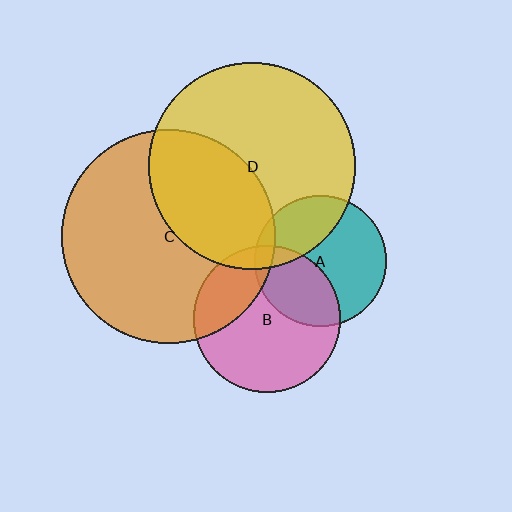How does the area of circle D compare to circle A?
Approximately 2.5 times.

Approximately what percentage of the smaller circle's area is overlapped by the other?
Approximately 30%.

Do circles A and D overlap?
Yes.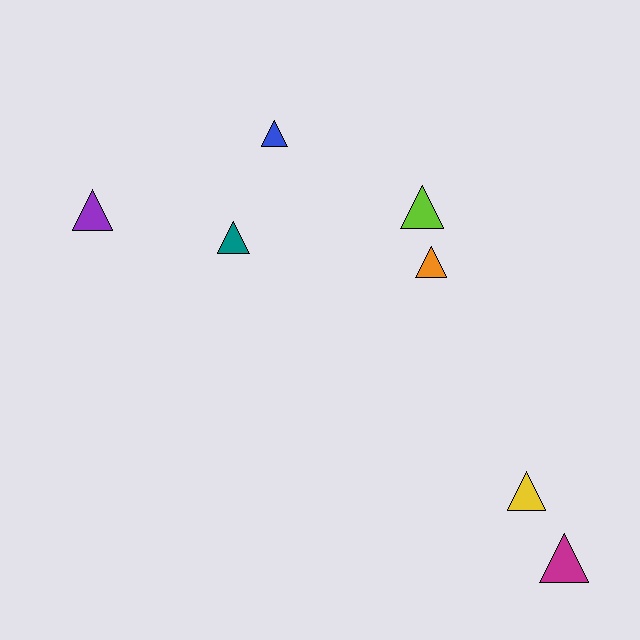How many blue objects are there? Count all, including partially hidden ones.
There is 1 blue object.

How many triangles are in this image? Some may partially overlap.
There are 7 triangles.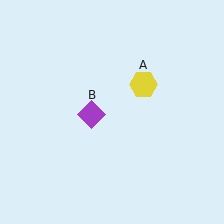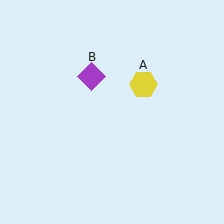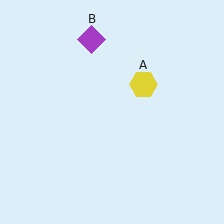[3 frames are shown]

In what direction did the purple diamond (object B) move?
The purple diamond (object B) moved up.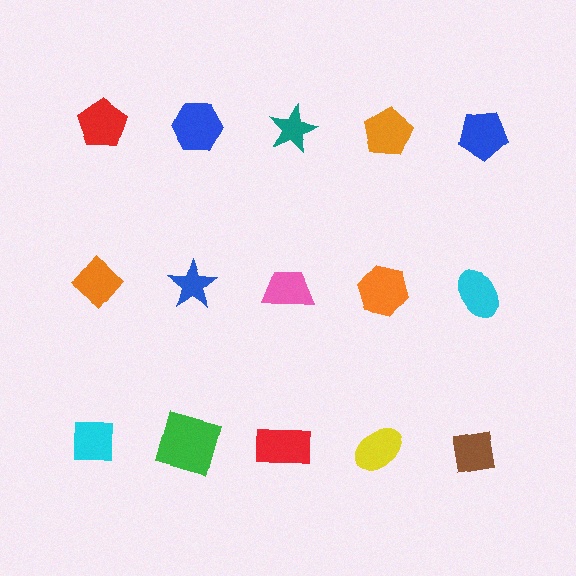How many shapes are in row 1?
5 shapes.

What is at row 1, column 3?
A teal star.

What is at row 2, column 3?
A pink trapezoid.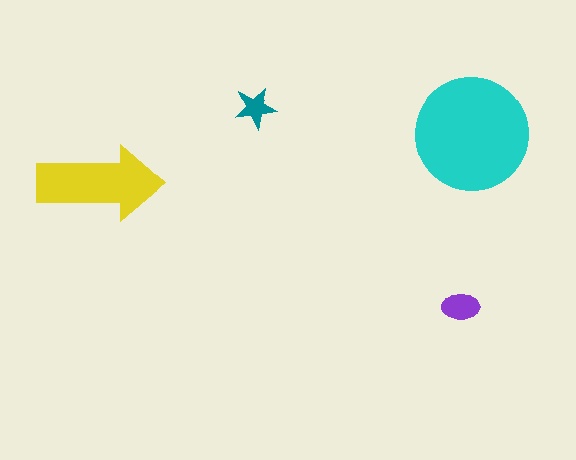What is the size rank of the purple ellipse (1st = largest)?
3rd.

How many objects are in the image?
There are 4 objects in the image.